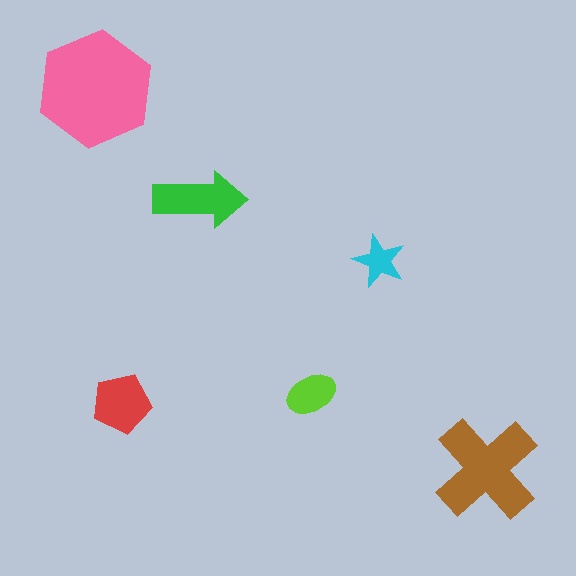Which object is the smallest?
The cyan star.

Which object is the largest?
The pink hexagon.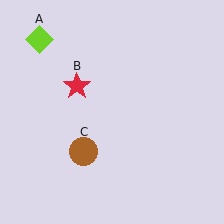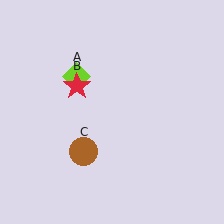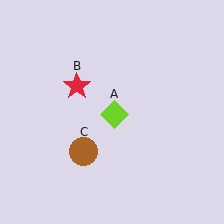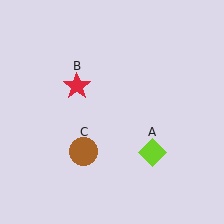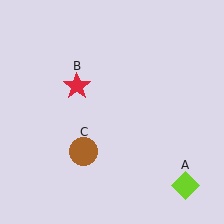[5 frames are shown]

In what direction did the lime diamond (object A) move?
The lime diamond (object A) moved down and to the right.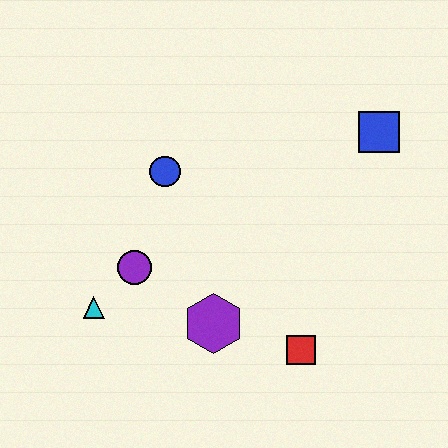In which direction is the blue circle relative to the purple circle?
The blue circle is above the purple circle.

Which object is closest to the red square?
The purple hexagon is closest to the red square.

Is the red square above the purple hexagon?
No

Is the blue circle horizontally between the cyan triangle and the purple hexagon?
Yes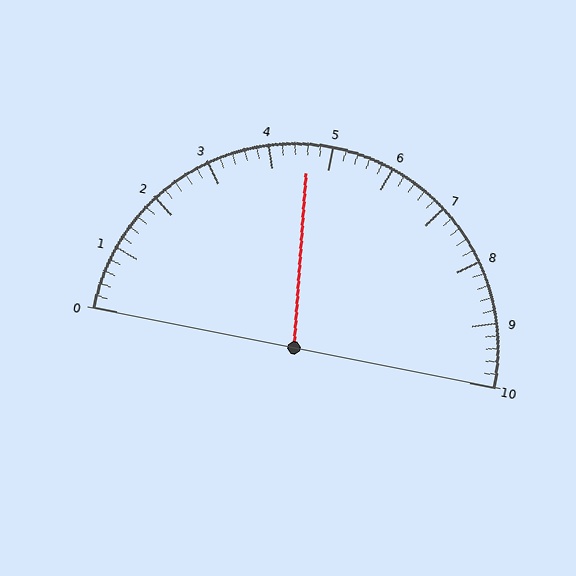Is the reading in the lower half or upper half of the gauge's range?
The reading is in the lower half of the range (0 to 10).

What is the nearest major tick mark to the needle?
The nearest major tick mark is 5.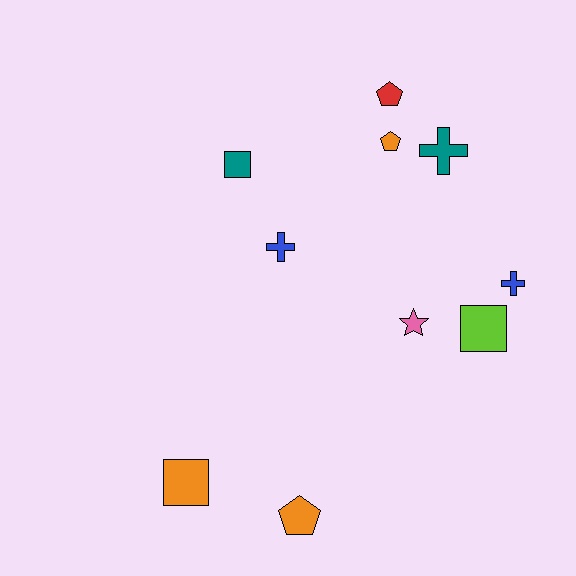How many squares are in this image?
There are 3 squares.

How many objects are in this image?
There are 10 objects.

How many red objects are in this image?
There is 1 red object.